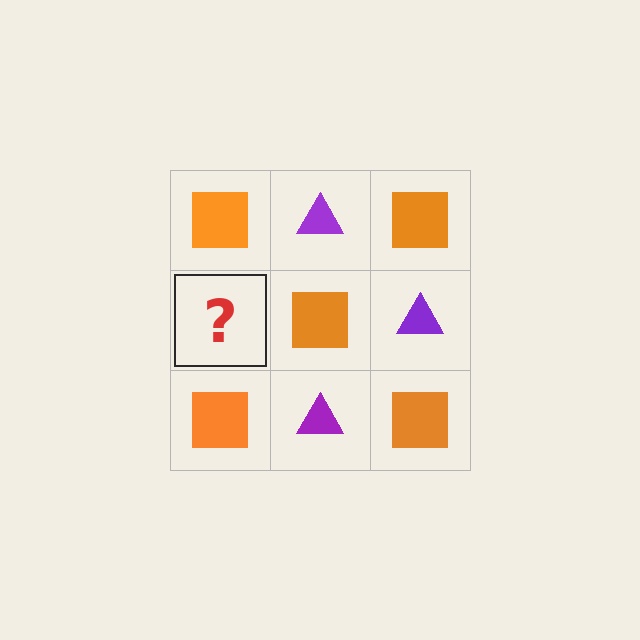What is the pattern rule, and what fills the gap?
The rule is that it alternates orange square and purple triangle in a checkerboard pattern. The gap should be filled with a purple triangle.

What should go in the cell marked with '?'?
The missing cell should contain a purple triangle.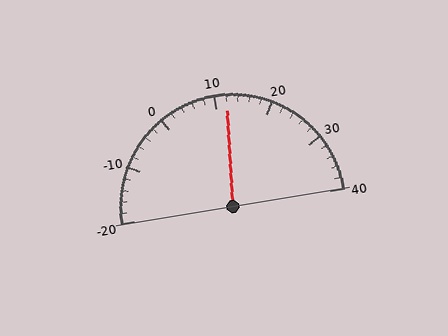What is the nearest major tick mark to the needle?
The nearest major tick mark is 10.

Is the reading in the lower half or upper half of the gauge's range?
The reading is in the upper half of the range (-20 to 40).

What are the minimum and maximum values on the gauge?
The gauge ranges from -20 to 40.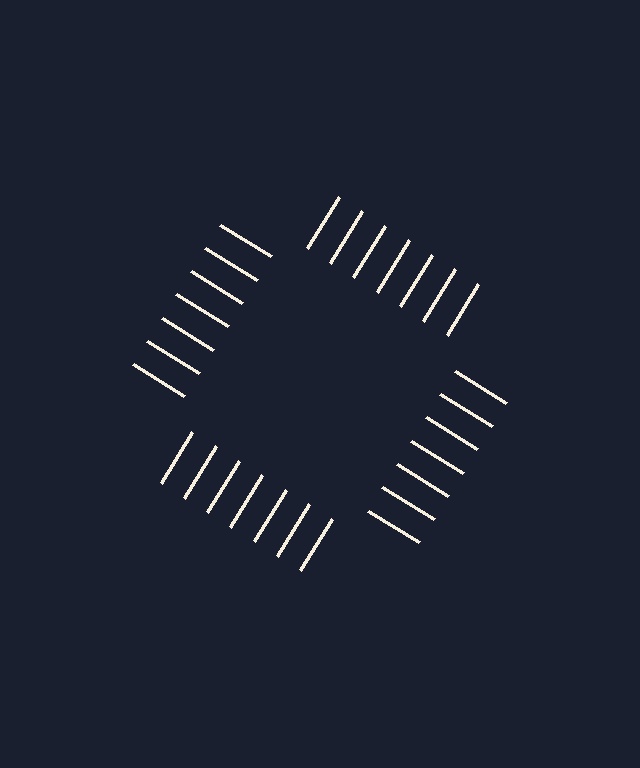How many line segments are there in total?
28 — 7 along each of the 4 edges.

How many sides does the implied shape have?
4 sides — the line-ends trace a square.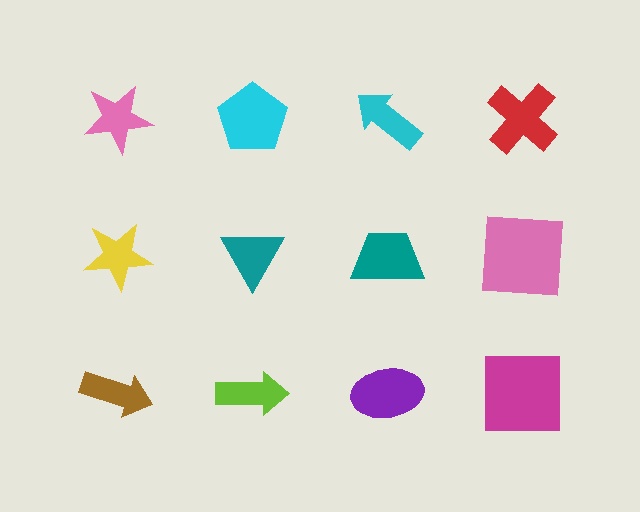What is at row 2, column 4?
A pink square.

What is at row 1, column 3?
A cyan arrow.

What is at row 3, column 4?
A magenta square.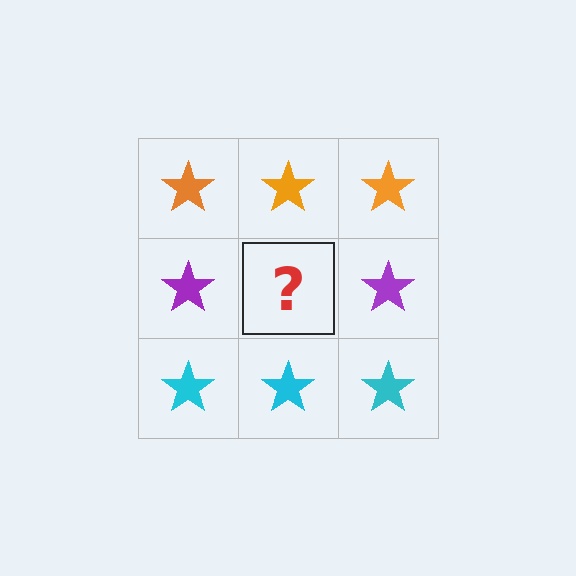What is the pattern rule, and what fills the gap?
The rule is that each row has a consistent color. The gap should be filled with a purple star.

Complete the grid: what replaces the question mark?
The question mark should be replaced with a purple star.